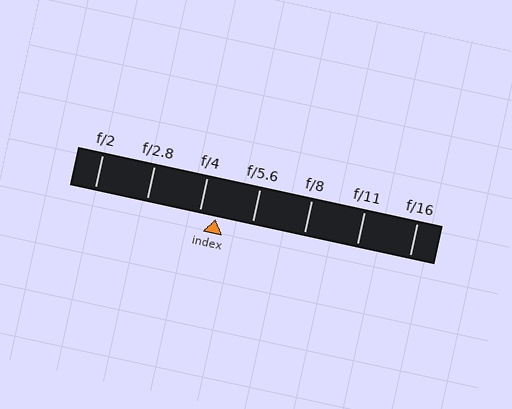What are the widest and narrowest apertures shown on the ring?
The widest aperture shown is f/2 and the narrowest is f/16.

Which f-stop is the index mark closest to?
The index mark is closest to f/4.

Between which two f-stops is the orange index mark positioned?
The index mark is between f/4 and f/5.6.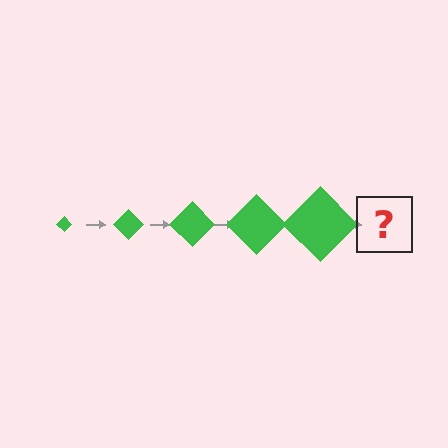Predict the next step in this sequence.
The next step is a green diamond, larger than the previous one.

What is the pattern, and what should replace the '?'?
The pattern is that the diamond gets progressively larger each step. The '?' should be a green diamond, larger than the previous one.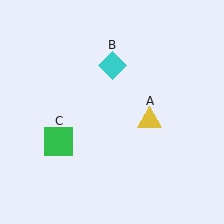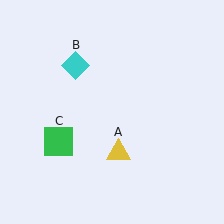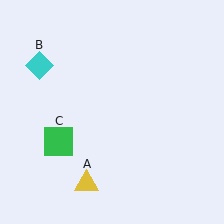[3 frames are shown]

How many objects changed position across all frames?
2 objects changed position: yellow triangle (object A), cyan diamond (object B).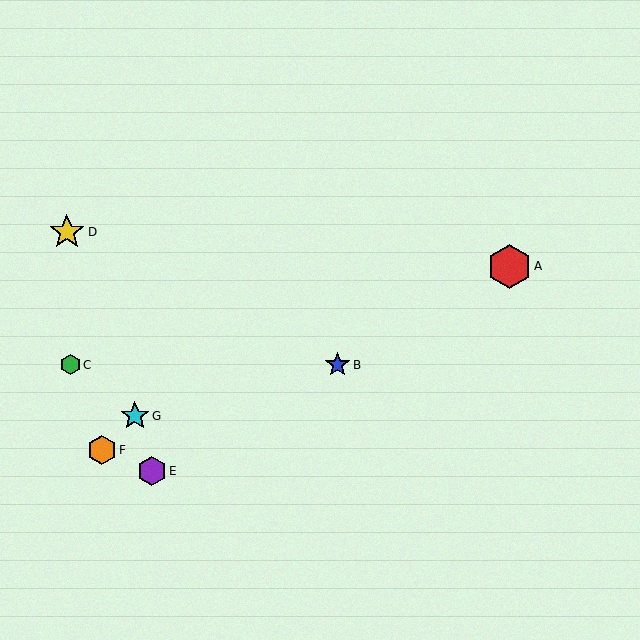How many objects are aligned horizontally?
2 objects (B, C) are aligned horizontally.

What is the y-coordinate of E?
Object E is at y≈471.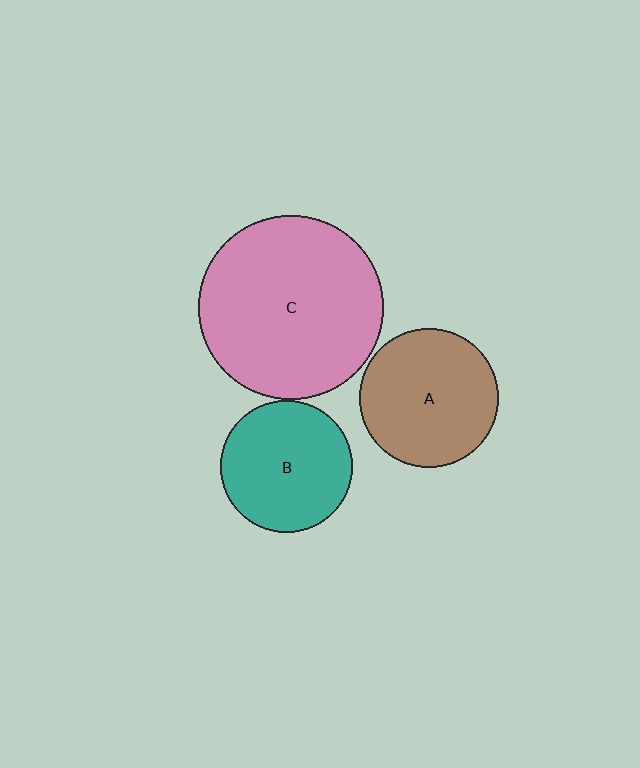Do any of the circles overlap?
No, none of the circles overlap.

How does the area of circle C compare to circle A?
Approximately 1.8 times.